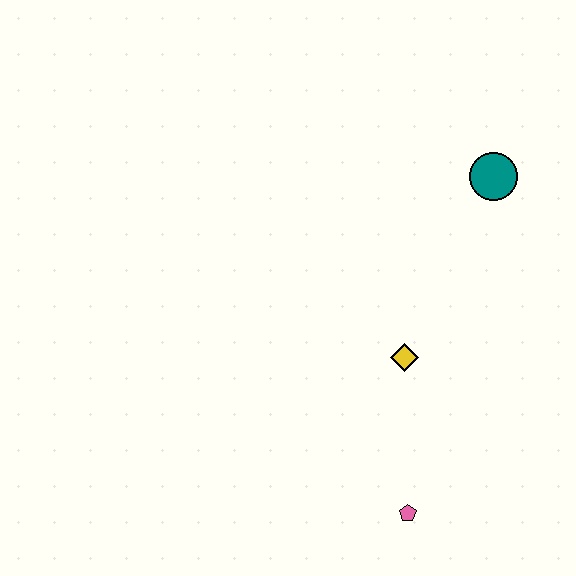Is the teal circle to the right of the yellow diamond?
Yes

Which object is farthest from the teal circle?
The pink pentagon is farthest from the teal circle.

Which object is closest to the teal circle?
The yellow diamond is closest to the teal circle.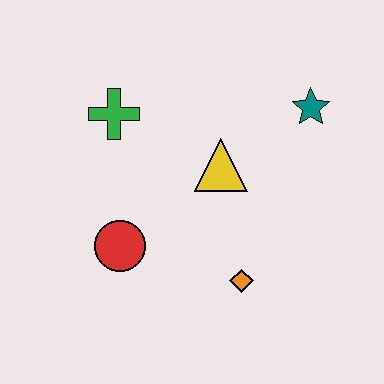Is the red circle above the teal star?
No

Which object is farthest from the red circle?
The teal star is farthest from the red circle.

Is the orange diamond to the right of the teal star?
No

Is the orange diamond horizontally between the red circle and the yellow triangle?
No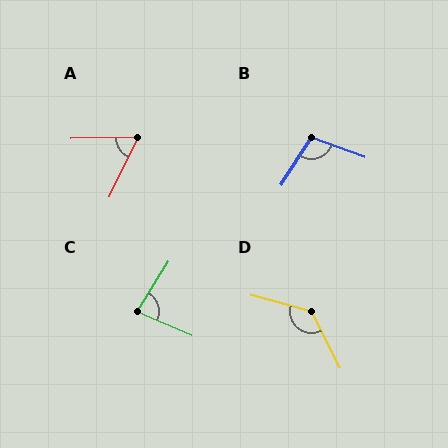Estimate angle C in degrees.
Approximately 81 degrees.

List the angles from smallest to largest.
A (63°), C (81°), B (103°), D (132°).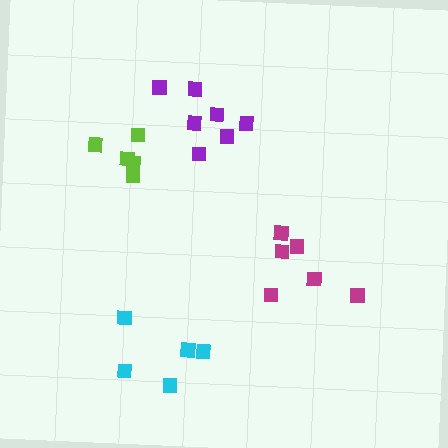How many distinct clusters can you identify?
There are 4 distinct clusters.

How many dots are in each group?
Group 1: 5 dots, Group 2: 6 dots, Group 3: 5 dots, Group 4: 7 dots (23 total).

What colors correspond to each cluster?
The clusters are colored: lime, magenta, cyan, purple.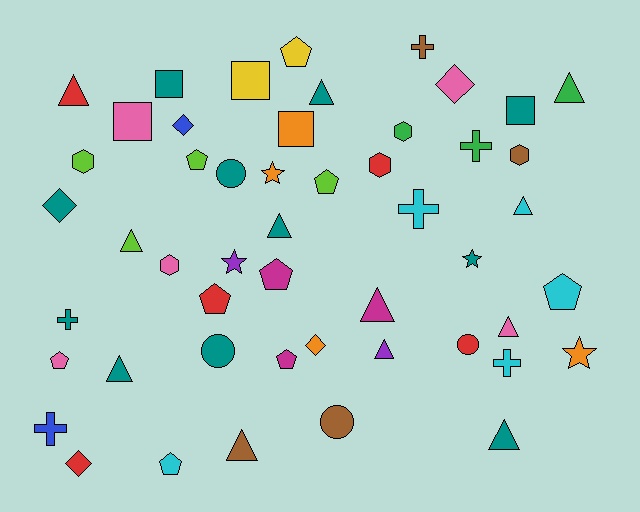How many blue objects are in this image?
There are 2 blue objects.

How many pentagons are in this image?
There are 9 pentagons.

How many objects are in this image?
There are 50 objects.